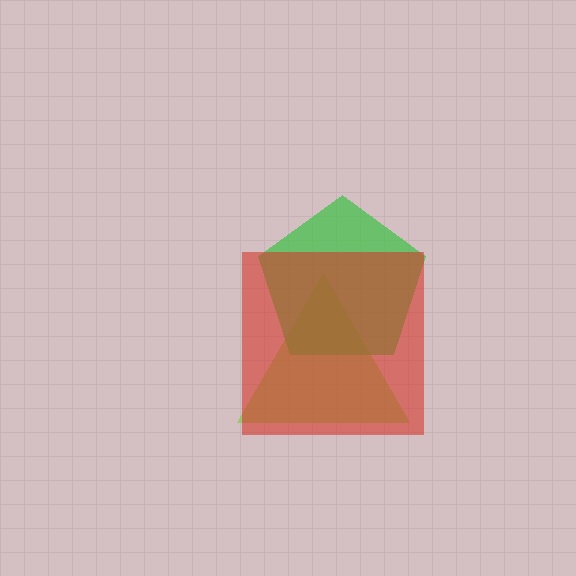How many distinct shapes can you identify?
There are 3 distinct shapes: a lime triangle, a green pentagon, a red square.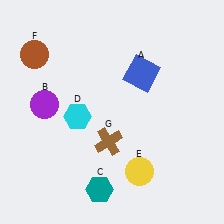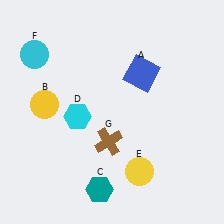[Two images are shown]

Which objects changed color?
B changed from purple to yellow. F changed from brown to cyan.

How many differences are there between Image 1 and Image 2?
There are 2 differences between the two images.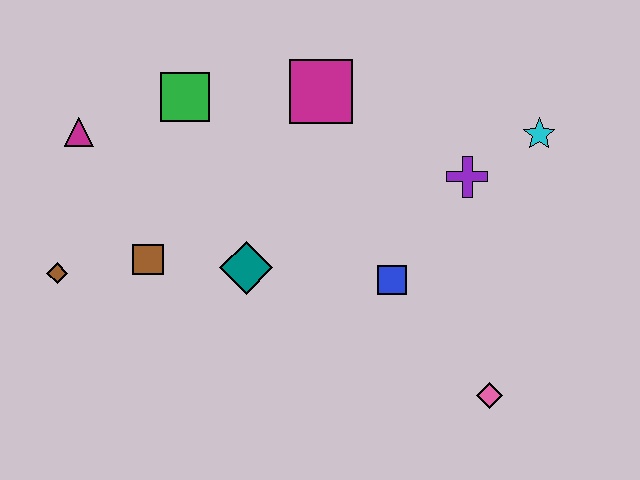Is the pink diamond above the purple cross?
No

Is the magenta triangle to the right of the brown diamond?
Yes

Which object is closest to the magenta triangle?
The green square is closest to the magenta triangle.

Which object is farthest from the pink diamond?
The magenta triangle is farthest from the pink diamond.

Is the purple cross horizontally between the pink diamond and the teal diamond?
Yes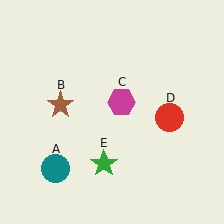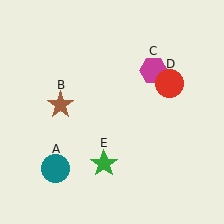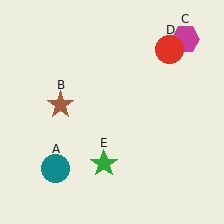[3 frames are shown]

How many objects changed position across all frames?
2 objects changed position: magenta hexagon (object C), red circle (object D).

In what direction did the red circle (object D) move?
The red circle (object D) moved up.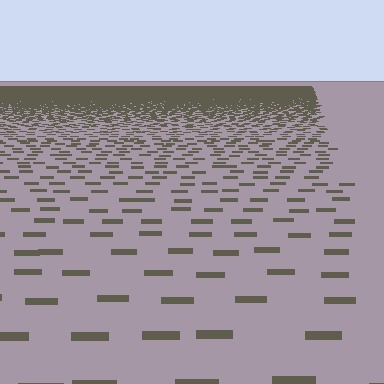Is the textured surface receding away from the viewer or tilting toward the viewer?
The surface is receding away from the viewer. Texture elements get smaller and denser toward the top.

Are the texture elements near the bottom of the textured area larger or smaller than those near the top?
Larger. Near the bottom, elements are closer to the viewer and appear at a bigger on-screen size.